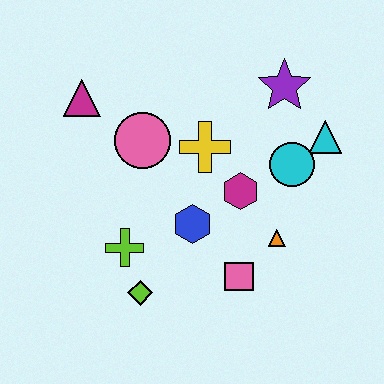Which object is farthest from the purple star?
The lime diamond is farthest from the purple star.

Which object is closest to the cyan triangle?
The cyan circle is closest to the cyan triangle.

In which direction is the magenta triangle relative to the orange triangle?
The magenta triangle is to the left of the orange triangle.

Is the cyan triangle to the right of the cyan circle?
Yes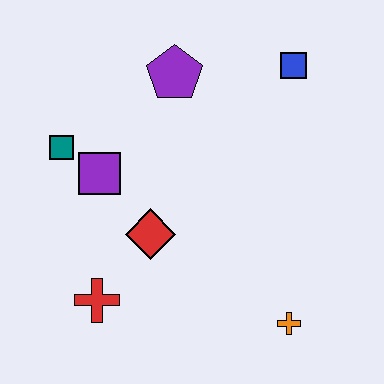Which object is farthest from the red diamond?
The blue square is farthest from the red diamond.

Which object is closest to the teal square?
The purple square is closest to the teal square.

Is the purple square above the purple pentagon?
No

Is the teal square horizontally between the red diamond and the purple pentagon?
No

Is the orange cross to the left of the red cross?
No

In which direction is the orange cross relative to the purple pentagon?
The orange cross is below the purple pentagon.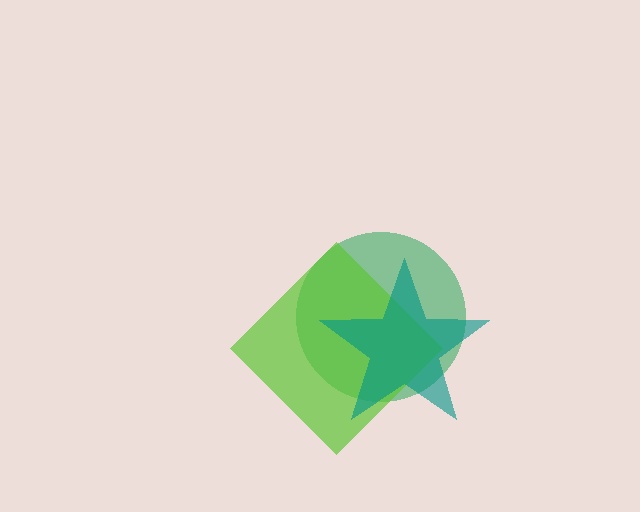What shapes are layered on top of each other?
The layered shapes are: a green circle, a lime diamond, a teal star.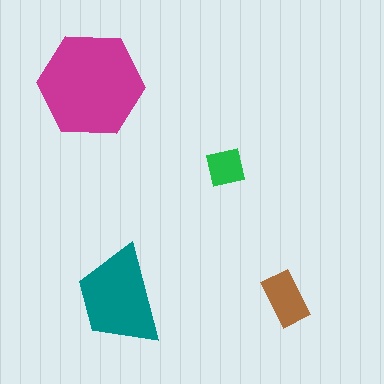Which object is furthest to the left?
The magenta hexagon is leftmost.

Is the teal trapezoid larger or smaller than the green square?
Larger.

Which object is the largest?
The magenta hexagon.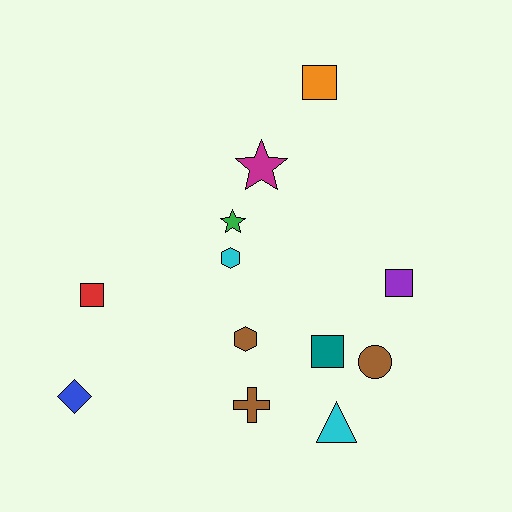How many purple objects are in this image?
There is 1 purple object.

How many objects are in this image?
There are 12 objects.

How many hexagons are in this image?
There are 2 hexagons.